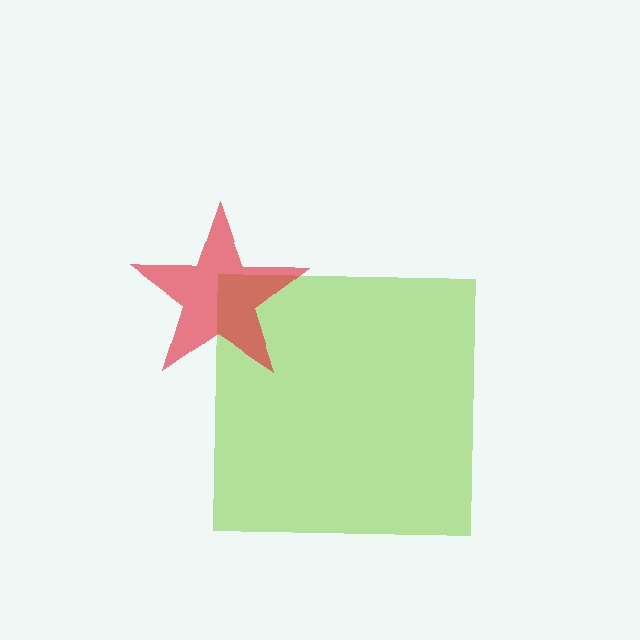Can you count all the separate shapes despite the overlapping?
Yes, there are 2 separate shapes.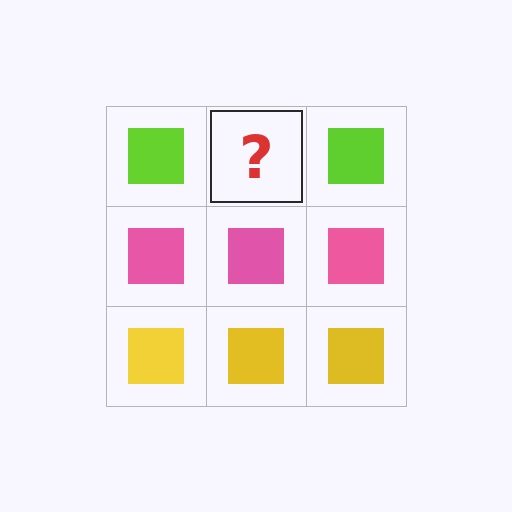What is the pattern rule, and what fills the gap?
The rule is that each row has a consistent color. The gap should be filled with a lime square.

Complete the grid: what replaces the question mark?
The question mark should be replaced with a lime square.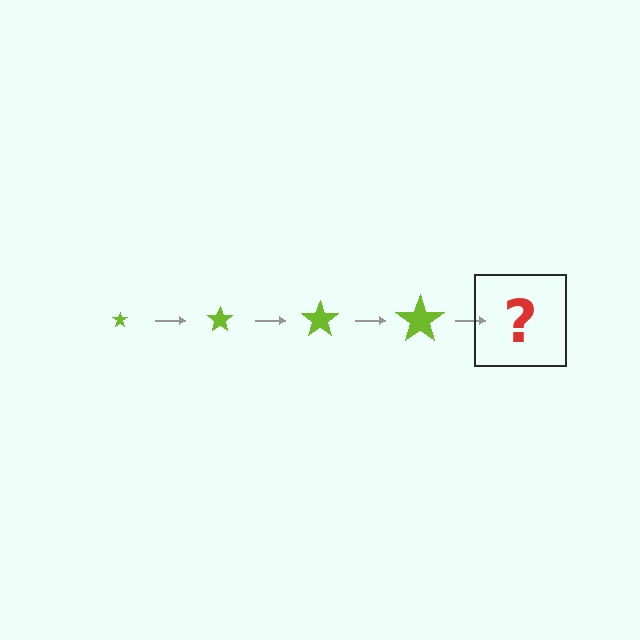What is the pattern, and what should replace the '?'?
The pattern is that the star gets progressively larger each step. The '?' should be a lime star, larger than the previous one.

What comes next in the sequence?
The next element should be a lime star, larger than the previous one.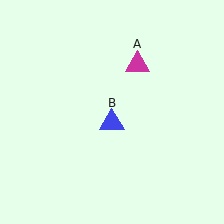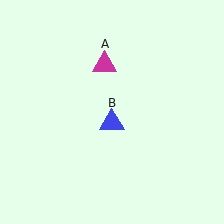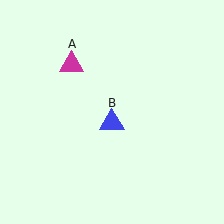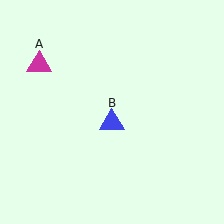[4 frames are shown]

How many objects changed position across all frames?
1 object changed position: magenta triangle (object A).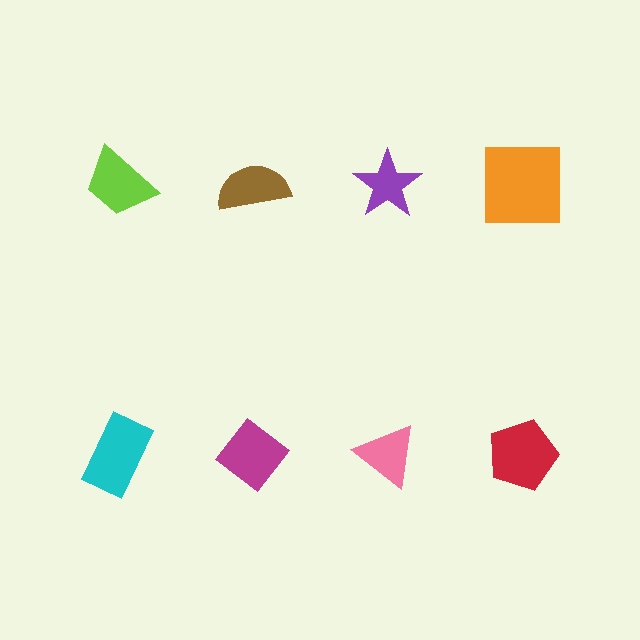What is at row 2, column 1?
A cyan rectangle.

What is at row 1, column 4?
An orange square.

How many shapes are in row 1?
4 shapes.